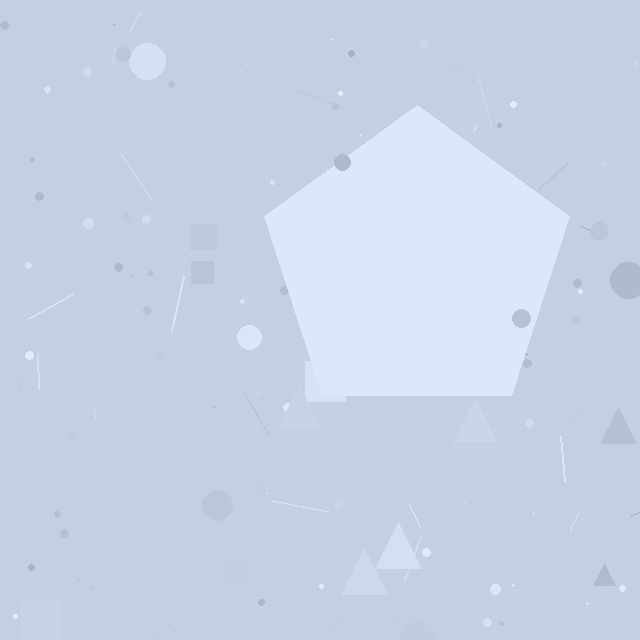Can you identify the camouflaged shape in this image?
The camouflaged shape is a pentagon.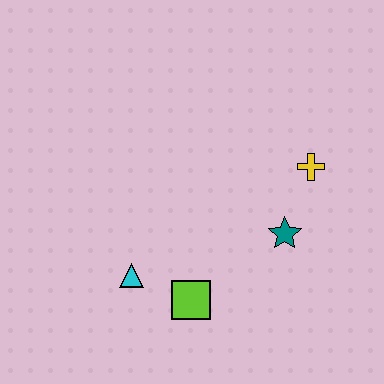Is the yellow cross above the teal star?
Yes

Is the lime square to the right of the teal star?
No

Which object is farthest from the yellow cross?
The cyan triangle is farthest from the yellow cross.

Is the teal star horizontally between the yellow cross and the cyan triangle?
Yes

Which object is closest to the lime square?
The cyan triangle is closest to the lime square.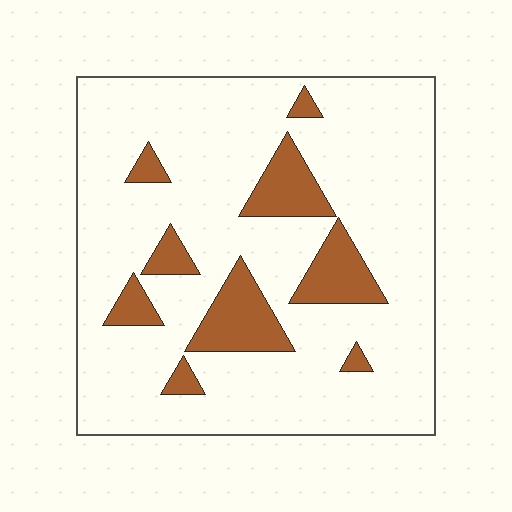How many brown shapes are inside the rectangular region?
9.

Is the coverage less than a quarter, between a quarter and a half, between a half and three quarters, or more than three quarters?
Less than a quarter.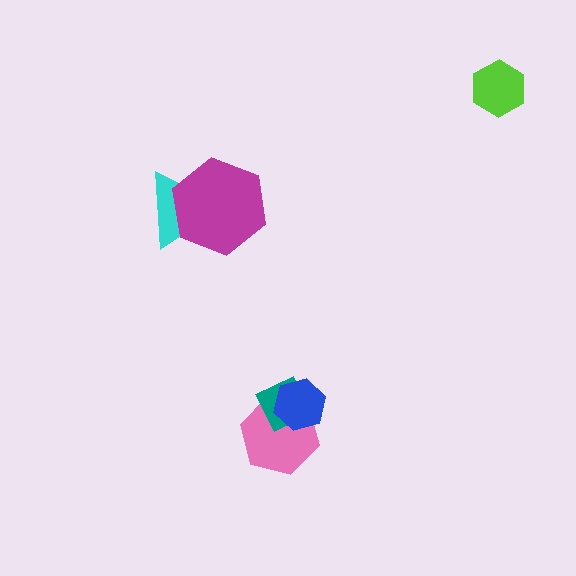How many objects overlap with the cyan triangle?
1 object overlaps with the cyan triangle.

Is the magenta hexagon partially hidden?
No, no other shape covers it.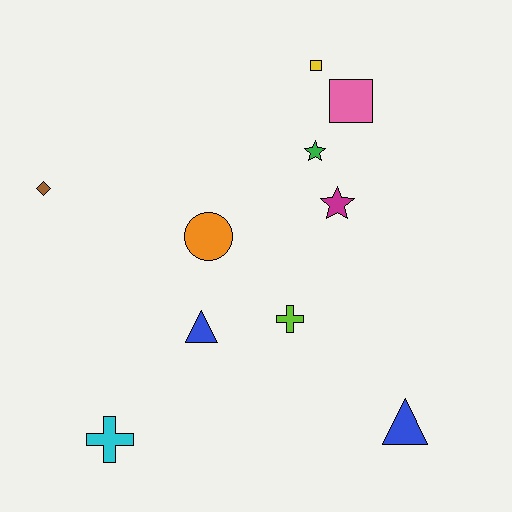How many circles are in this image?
There is 1 circle.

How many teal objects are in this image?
There are no teal objects.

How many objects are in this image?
There are 10 objects.